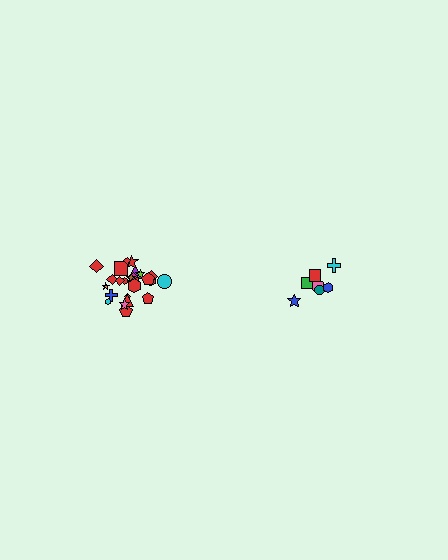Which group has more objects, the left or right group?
The left group.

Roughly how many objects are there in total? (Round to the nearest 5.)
Roughly 30 objects in total.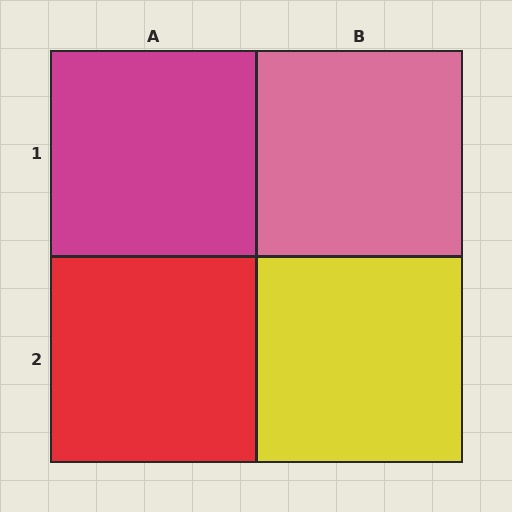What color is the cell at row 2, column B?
Yellow.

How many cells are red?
1 cell is red.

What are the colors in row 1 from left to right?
Magenta, pink.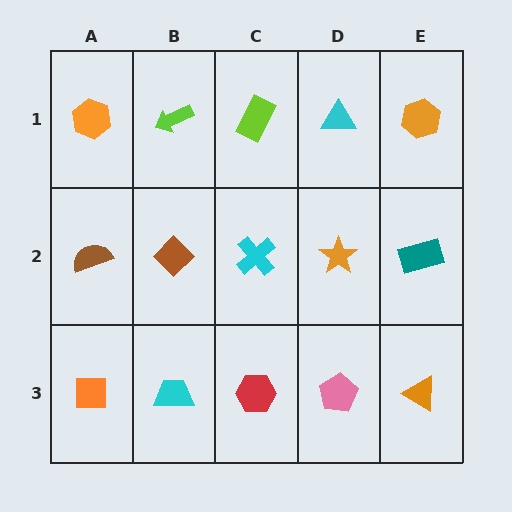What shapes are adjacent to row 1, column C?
A cyan cross (row 2, column C), a lime arrow (row 1, column B), a cyan triangle (row 1, column D).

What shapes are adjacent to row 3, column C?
A cyan cross (row 2, column C), a cyan trapezoid (row 3, column B), a pink pentagon (row 3, column D).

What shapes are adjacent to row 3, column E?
A teal rectangle (row 2, column E), a pink pentagon (row 3, column D).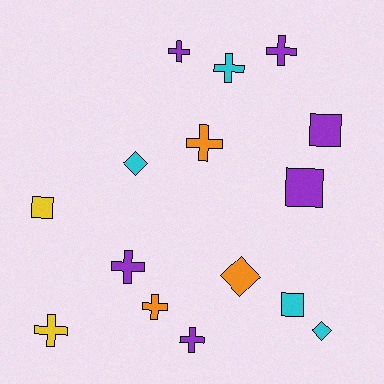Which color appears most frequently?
Purple, with 6 objects.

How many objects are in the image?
There are 15 objects.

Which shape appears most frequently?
Cross, with 8 objects.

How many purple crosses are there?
There are 4 purple crosses.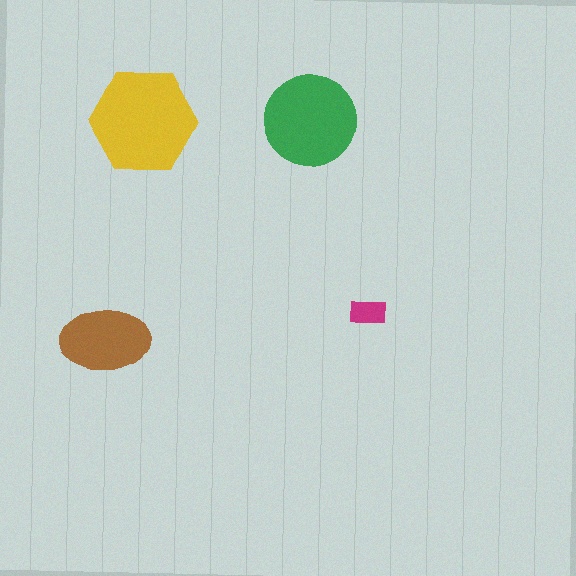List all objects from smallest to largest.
The magenta rectangle, the brown ellipse, the green circle, the yellow hexagon.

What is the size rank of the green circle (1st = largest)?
2nd.